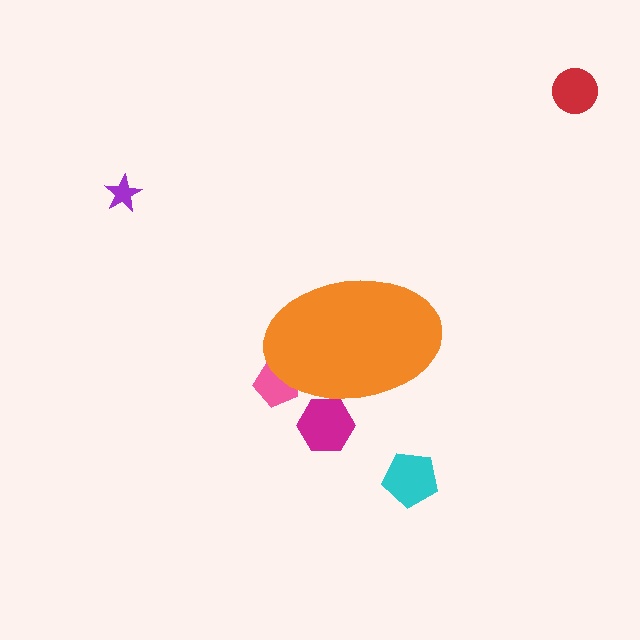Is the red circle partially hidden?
No, the red circle is fully visible.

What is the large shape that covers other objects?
An orange ellipse.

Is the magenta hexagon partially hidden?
Yes, the magenta hexagon is partially hidden behind the orange ellipse.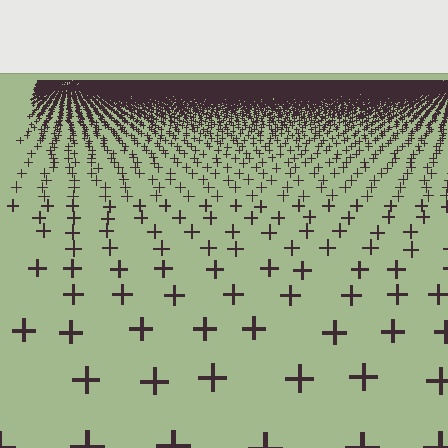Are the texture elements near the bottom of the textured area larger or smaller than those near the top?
Larger. Near the bottom, elements are closer to the viewer and appear at a bigger on-screen size.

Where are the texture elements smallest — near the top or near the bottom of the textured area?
Near the top.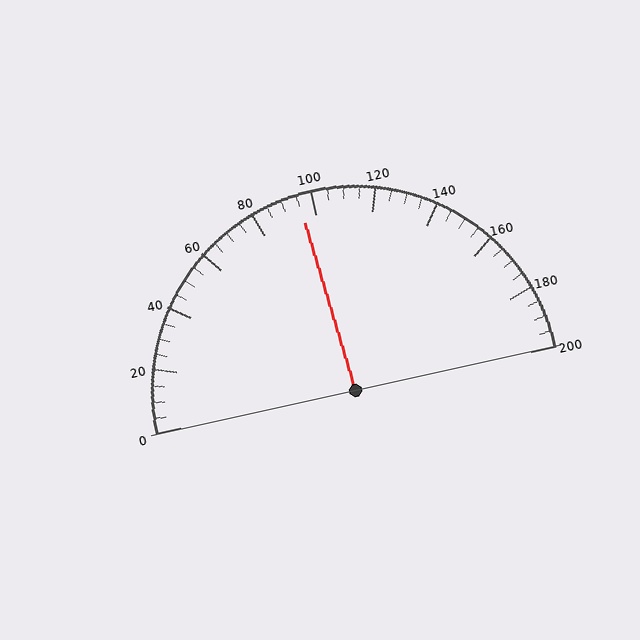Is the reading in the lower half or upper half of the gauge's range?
The reading is in the lower half of the range (0 to 200).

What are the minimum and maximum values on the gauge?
The gauge ranges from 0 to 200.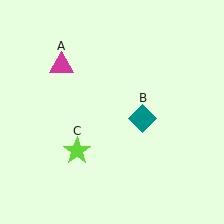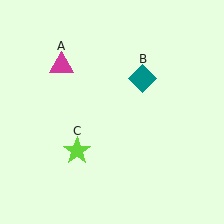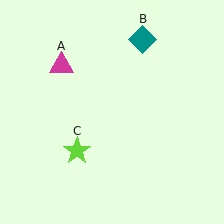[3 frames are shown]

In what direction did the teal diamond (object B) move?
The teal diamond (object B) moved up.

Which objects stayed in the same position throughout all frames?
Magenta triangle (object A) and lime star (object C) remained stationary.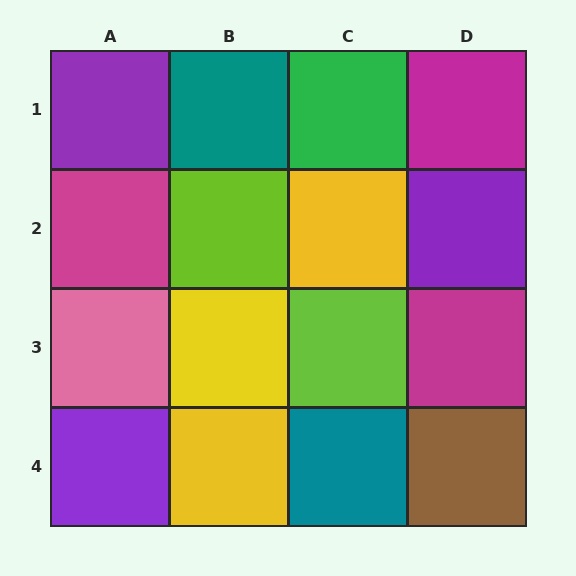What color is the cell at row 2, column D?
Purple.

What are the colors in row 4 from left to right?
Purple, yellow, teal, brown.